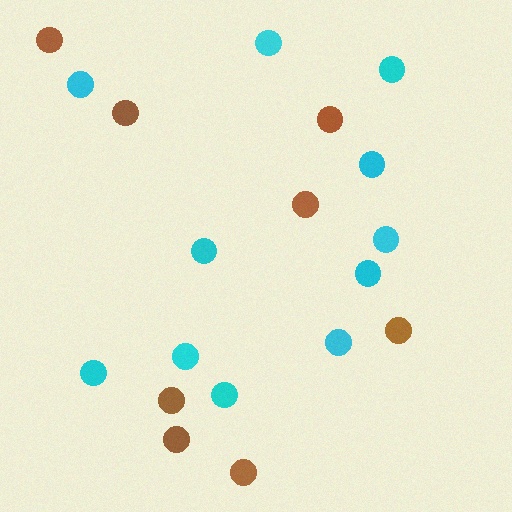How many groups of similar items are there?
There are 2 groups: one group of brown circles (8) and one group of cyan circles (11).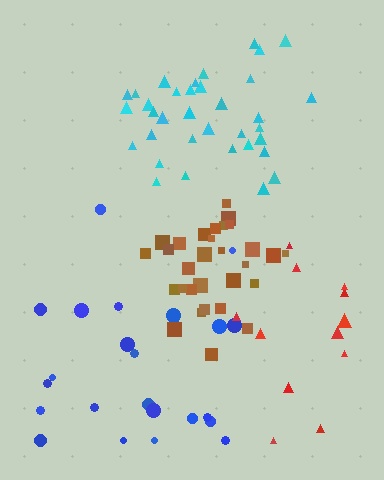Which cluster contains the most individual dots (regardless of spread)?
Cyan (35).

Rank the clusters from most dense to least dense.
brown, cyan, blue, red.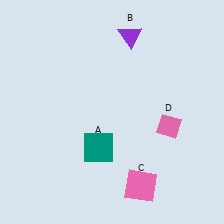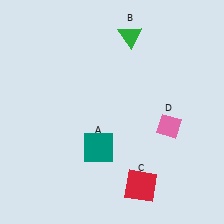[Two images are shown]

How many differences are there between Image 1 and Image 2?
There are 2 differences between the two images.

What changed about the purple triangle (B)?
In Image 1, B is purple. In Image 2, it changed to green.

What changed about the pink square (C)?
In Image 1, C is pink. In Image 2, it changed to red.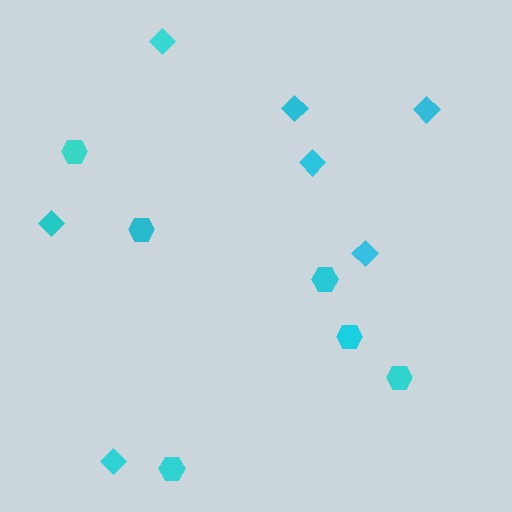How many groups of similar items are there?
There are 2 groups: one group of hexagons (6) and one group of diamonds (7).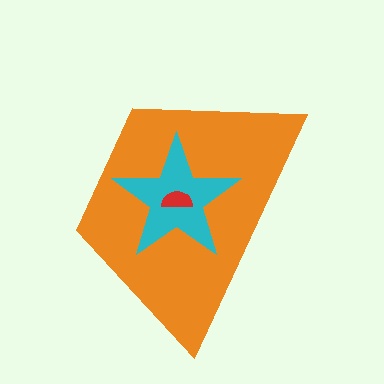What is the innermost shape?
The red semicircle.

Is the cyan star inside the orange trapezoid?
Yes.